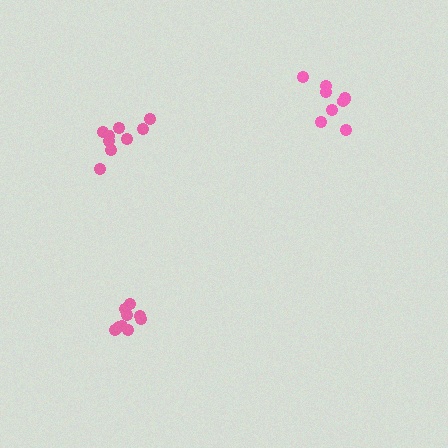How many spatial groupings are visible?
There are 3 spatial groupings.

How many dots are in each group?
Group 1: 9 dots, Group 2: 9 dots, Group 3: 9 dots (27 total).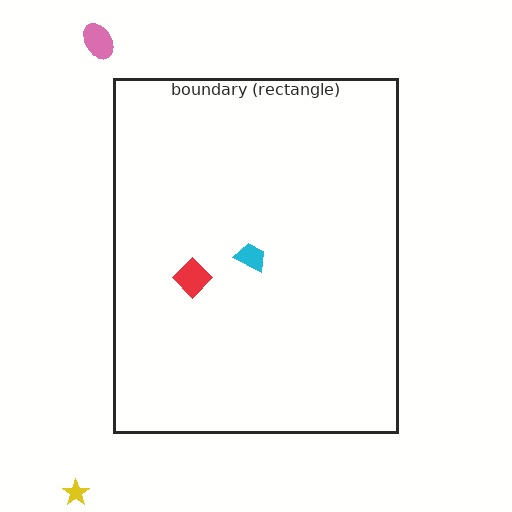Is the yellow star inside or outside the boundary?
Outside.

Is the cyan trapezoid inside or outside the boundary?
Inside.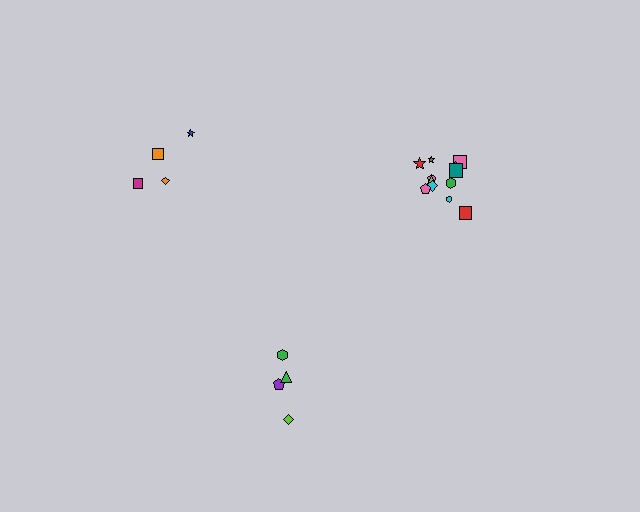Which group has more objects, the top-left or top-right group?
The top-right group.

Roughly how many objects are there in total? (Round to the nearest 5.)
Roughly 20 objects in total.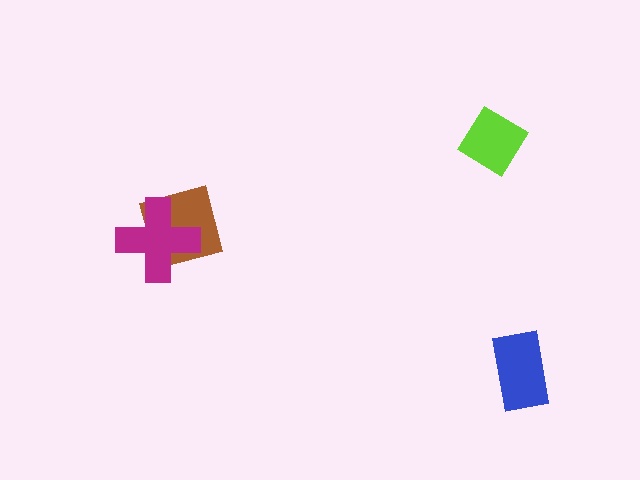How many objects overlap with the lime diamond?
0 objects overlap with the lime diamond.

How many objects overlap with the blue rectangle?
0 objects overlap with the blue rectangle.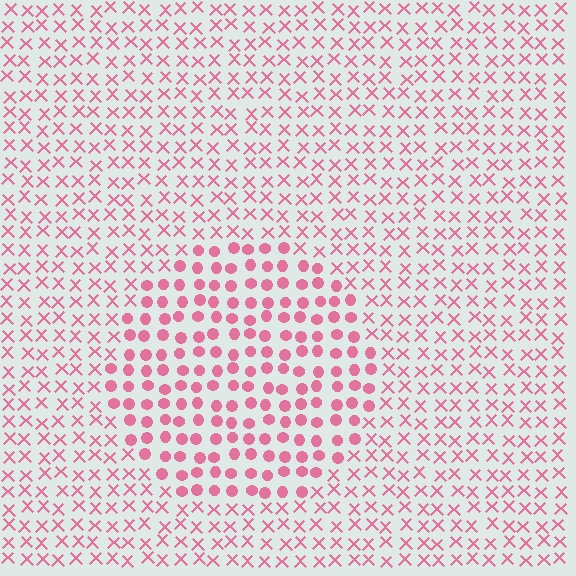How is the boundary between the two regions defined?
The boundary is defined by a change in element shape: circles inside vs. X marks outside. All elements share the same color and spacing.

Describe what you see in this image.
The image is filled with small pink elements arranged in a uniform grid. A circle-shaped region contains circles, while the surrounding area contains X marks. The boundary is defined purely by the change in element shape.